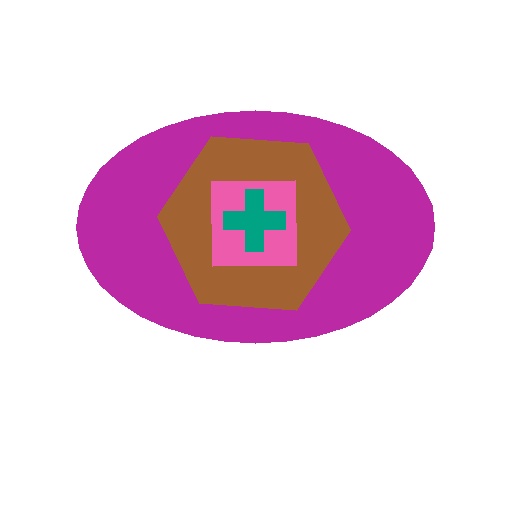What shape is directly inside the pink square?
The teal cross.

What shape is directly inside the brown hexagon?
The pink square.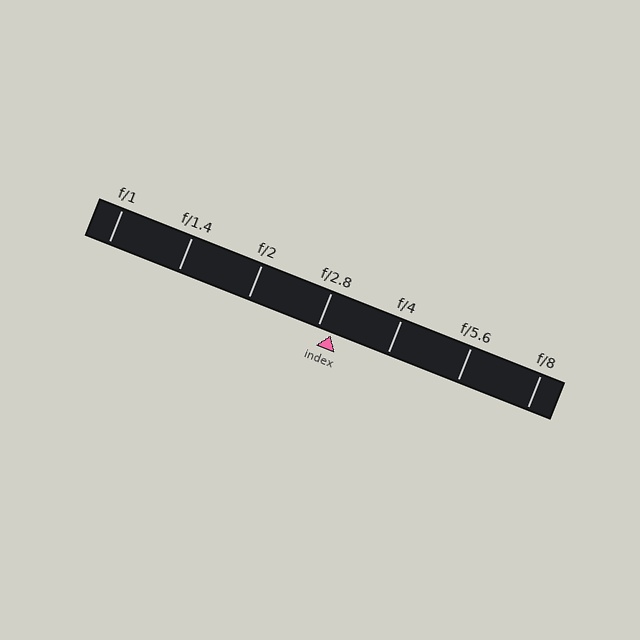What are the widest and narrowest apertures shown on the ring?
The widest aperture shown is f/1 and the narrowest is f/8.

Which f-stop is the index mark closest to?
The index mark is closest to f/2.8.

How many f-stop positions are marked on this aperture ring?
There are 7 f-stop positions marked.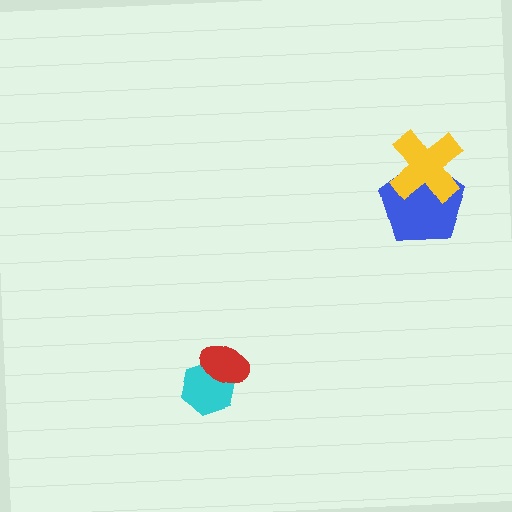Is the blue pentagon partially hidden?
Yes, it is partially covered by another shape.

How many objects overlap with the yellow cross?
1 object overlaps with the yellow cross.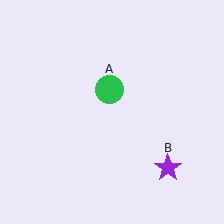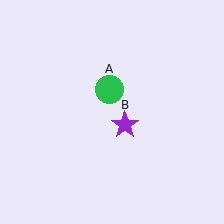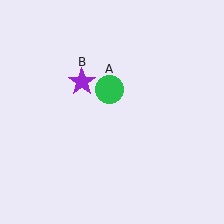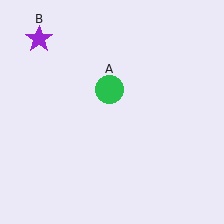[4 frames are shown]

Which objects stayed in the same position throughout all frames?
Green circle (object A) remained stationary.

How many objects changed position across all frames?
1 object changed position: purple star (object B).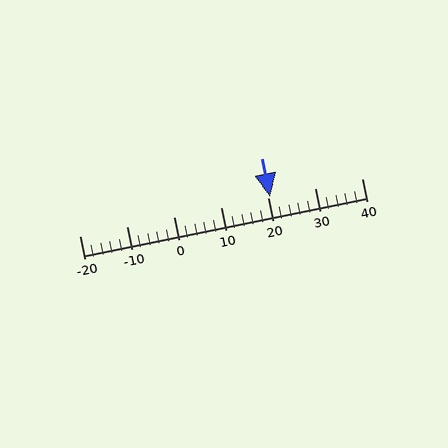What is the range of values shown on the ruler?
The ruler shows values from -20 to 40.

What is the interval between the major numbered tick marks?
The major tick marks are spaced 10 units apart.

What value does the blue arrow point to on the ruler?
The blue arrow points to approximately 21.